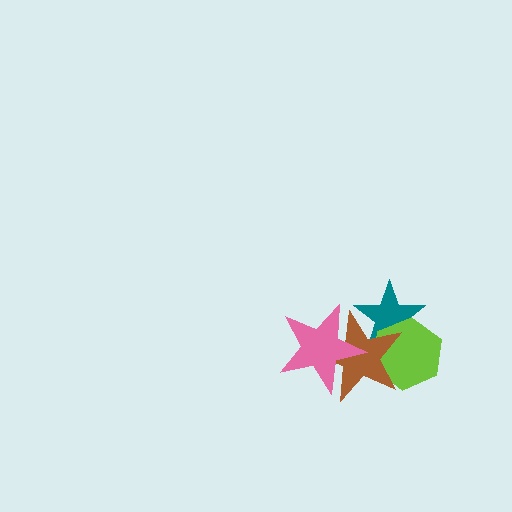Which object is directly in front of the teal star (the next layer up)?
The lime hexagon is directly in front of the teal star.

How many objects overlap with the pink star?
2 objects overlap with the pink star.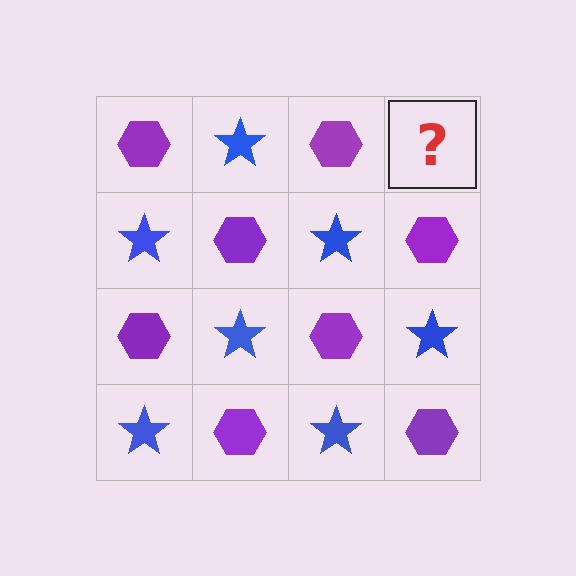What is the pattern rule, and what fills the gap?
The rule is that it alternates purple hexagon and blue star in a checkerboard pattern. The gap should be filled with a blue star.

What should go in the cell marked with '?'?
The missing cell should contain a blue star.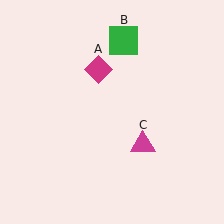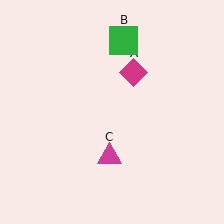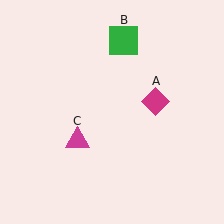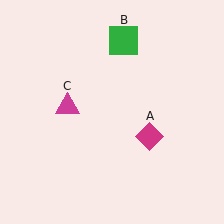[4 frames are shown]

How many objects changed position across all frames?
2 objects changed position: magenta diamond (object A), magenta triangle (object C).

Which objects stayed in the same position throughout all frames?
Green square (object B) remained stationary.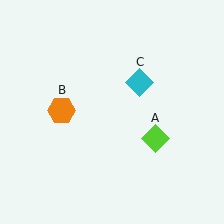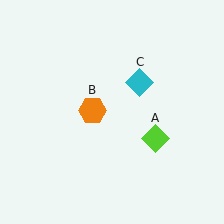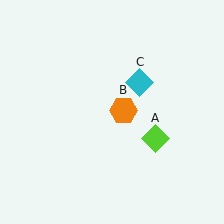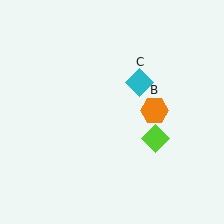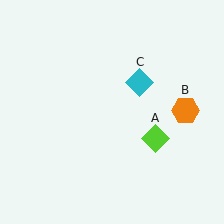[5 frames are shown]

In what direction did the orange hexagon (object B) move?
The orange hexagon (object B) moved right.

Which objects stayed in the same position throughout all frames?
Lime diamond (object A) and cyan diamond (object C) remained stationary.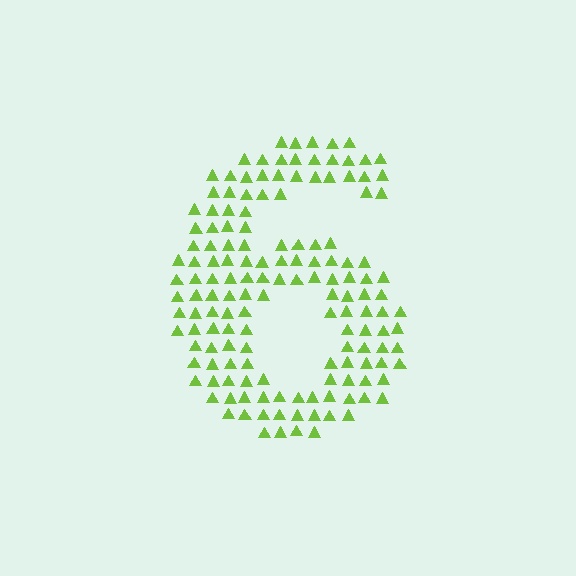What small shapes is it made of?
It is made of small triangles.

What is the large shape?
The large shape is the digit 6.